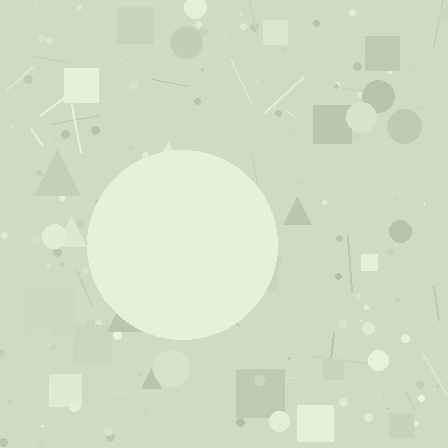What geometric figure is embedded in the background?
A circle is embedded in the background.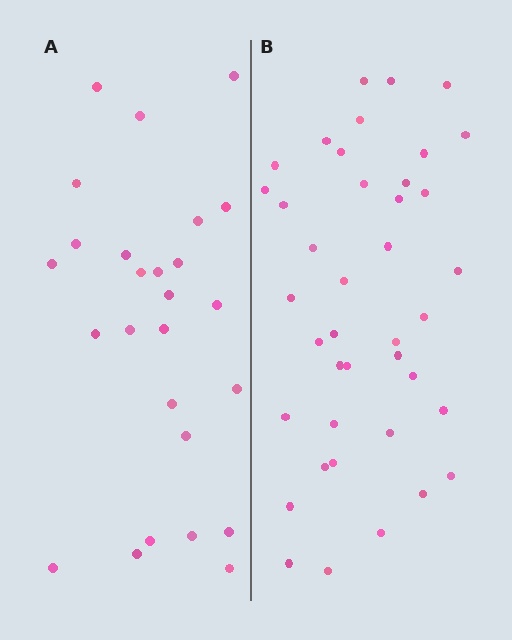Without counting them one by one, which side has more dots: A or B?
Region B (the right region) has more dots.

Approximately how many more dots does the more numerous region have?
Region B has approximately 15 more dots than region A.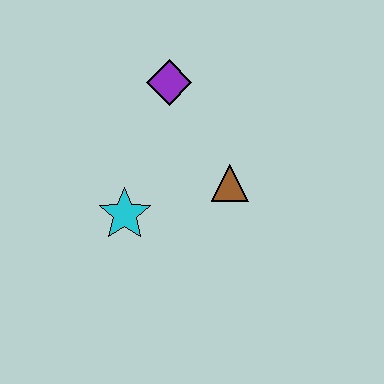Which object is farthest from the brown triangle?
The purple diamond is farthest from the brown triangle.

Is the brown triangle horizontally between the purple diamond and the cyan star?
No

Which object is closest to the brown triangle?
The cyan star is closest to the brown triangle.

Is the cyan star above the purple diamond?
No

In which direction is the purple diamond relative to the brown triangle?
The purple diamond is above the brown triangle.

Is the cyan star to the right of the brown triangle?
No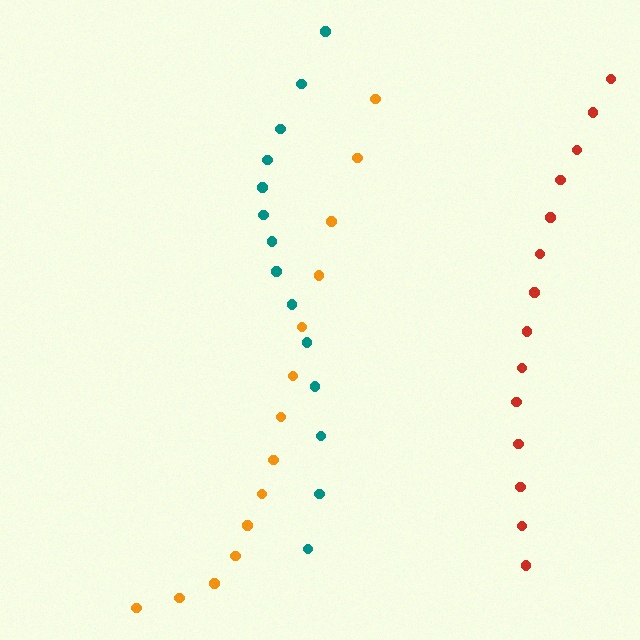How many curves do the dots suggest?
There are 3 distinct paths.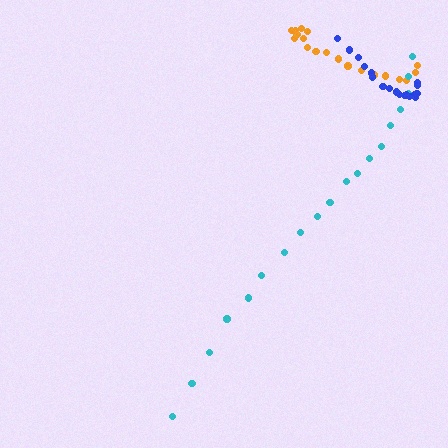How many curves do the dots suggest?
There are 3 distinct paths.